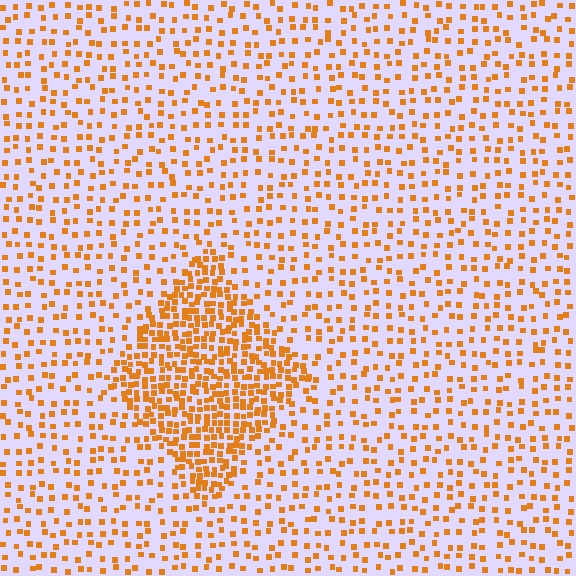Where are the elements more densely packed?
The elements are more densely packed inside the diamond boundary.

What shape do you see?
I see a diamond.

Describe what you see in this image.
The image contains small orange elements arranged at two different densities. A diamond-shaped region is visible where the elements are more densely packed than the surrounding area.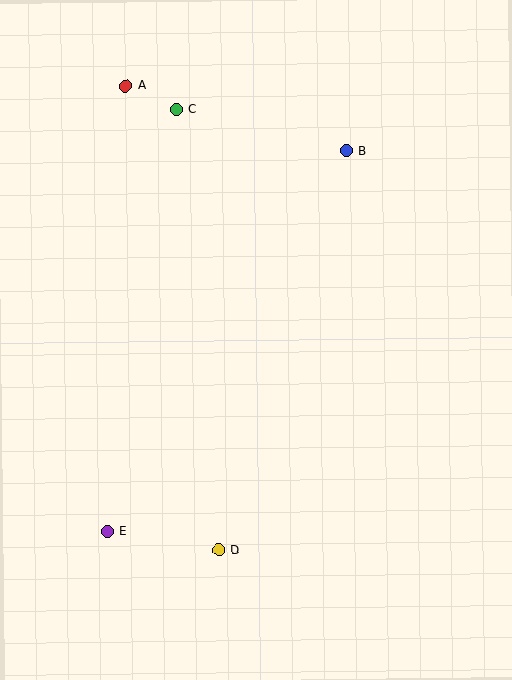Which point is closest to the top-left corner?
Point A is closest to the top-left corner.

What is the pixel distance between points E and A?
The distance between E and A is 446 pixels.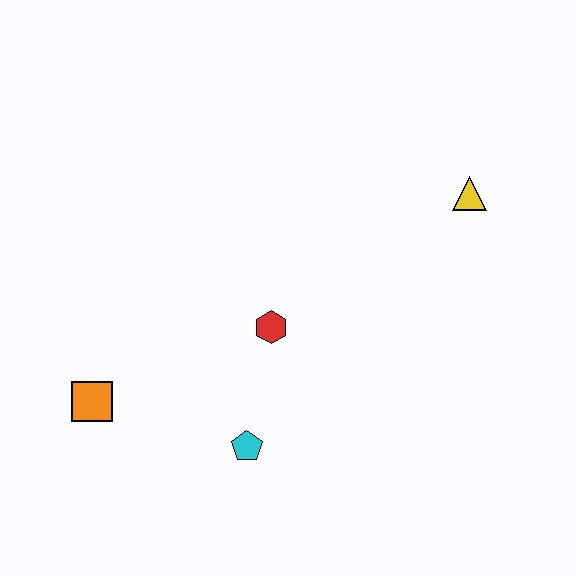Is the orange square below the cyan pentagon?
No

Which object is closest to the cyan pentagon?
The red hexagon is closest to the cyan pentagon.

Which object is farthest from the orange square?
The yellow triangle is farthest from the orange square.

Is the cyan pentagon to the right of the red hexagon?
No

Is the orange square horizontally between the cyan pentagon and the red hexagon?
No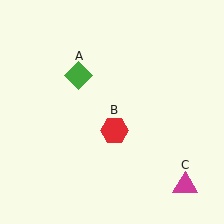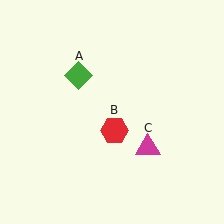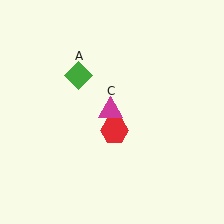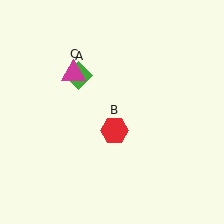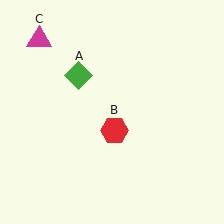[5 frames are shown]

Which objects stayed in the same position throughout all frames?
Green diamond (object A) and red hexagon (object B) remained stationary.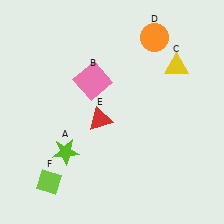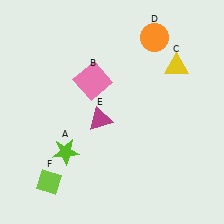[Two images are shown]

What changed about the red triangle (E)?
In Image 1, E is red. In Image 2, it changed to magenta.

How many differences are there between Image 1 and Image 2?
There is 1 difference between the two images.